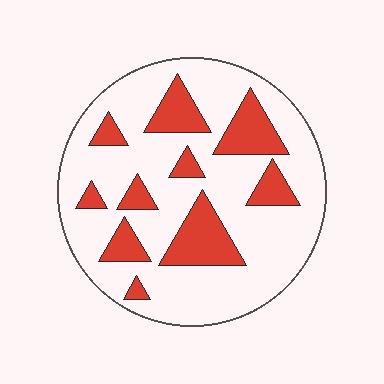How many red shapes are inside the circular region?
10.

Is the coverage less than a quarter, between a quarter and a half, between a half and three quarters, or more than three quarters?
Less than a quarter.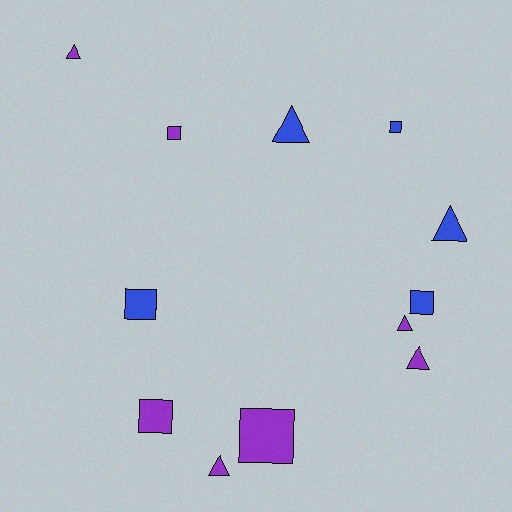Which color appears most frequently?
Purple, with 7 objects.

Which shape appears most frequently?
Triangle, with 6 objects.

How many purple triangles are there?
There are 4 purple triangles.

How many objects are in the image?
There are 12 objects.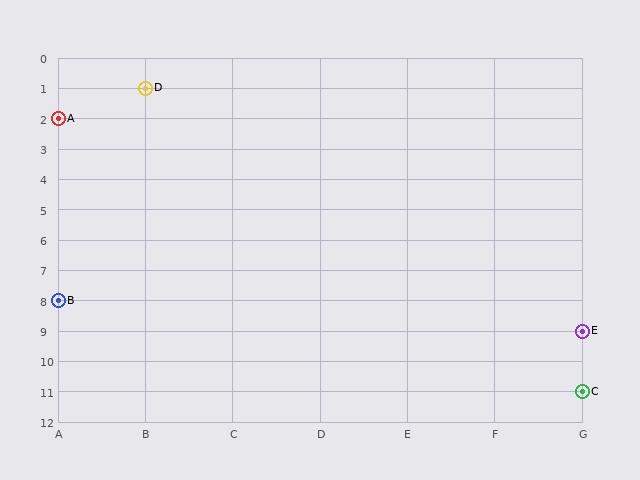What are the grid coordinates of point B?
Point B is at grid coordinates (A, 8).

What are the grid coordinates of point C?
Point C is at grid coordinates (G, 11).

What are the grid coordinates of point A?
Point A is at grid coordinates (A, 2).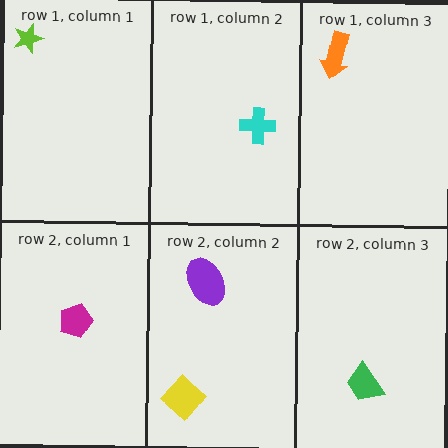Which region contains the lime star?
The row 1, column 1 region.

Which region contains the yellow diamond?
The row 2, column 2 region.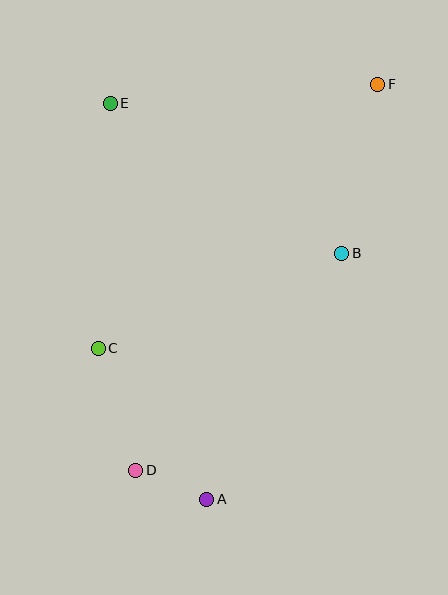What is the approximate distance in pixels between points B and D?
The distance between B and D is approximately 300 pixels.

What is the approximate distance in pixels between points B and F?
The distance between B and F is approximately 173 pixels.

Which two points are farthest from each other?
Points D and F are farthest from each other.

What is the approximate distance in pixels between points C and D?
The distance between C and D is approximately 128 pixels.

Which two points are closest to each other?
Points A and D are closest to each other.